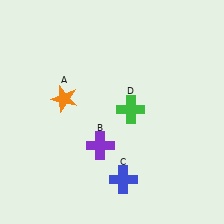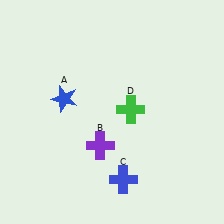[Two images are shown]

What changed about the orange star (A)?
In Image 1, A is orange. In Image 2, it changed to blue.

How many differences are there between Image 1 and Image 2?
There is 1 difference between the two images.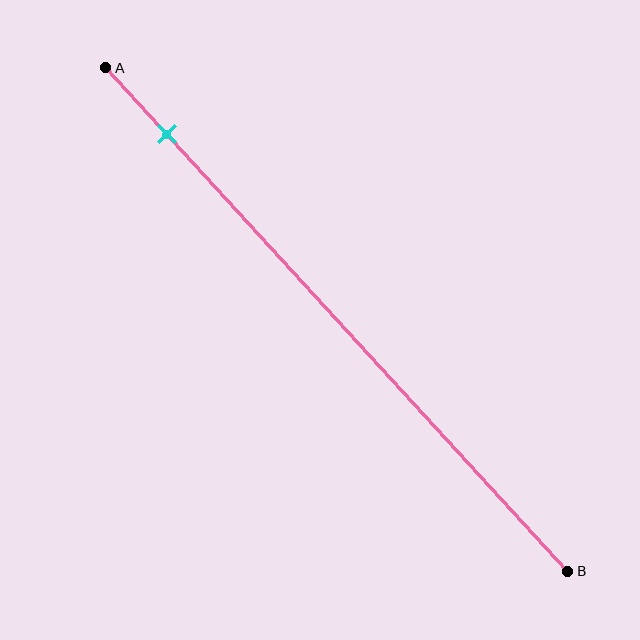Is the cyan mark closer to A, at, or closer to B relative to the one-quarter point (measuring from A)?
The cyan mark is closer to point A than the one-quarter point of segment AB.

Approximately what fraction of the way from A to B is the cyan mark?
The cyan mark is approximately 15% of the way from A to B.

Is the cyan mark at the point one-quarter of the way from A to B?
No, the mark is at about 15% from A, not at the 25% one-quarter point.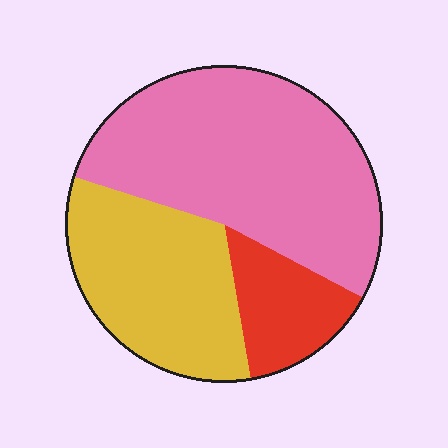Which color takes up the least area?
Red, at roughly 15%.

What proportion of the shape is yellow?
Yellow covers around 35% of the shape.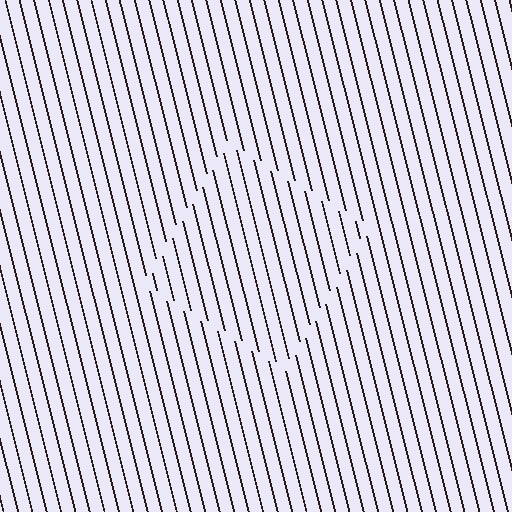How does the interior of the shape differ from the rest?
The interior of the shape contains the same grating, shifted by half a period — the contour is defined by the phase discontinuity where line-ends from the inner and outer gratings abut.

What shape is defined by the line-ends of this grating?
An illusory square. The interior of the shape contains the same grating, shifted by half a period — the contour is defined by the phase discontinuity where line-ends from the inner and outer gratings abut.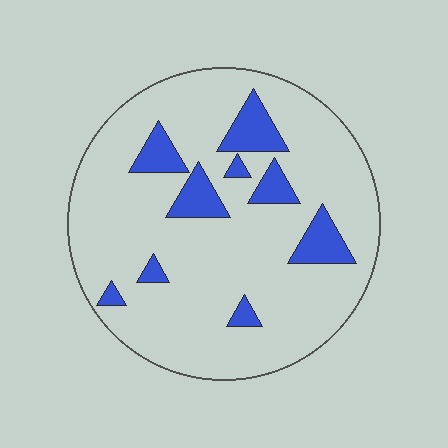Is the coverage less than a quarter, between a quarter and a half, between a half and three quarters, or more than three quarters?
Less than a quarter.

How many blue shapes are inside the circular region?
9.